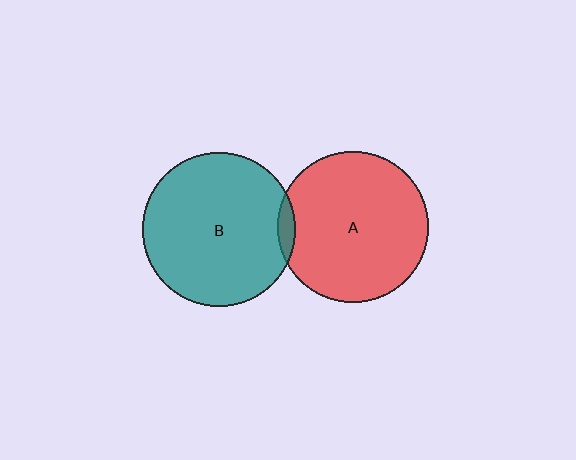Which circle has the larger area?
Circle B (teal).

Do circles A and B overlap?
Yes.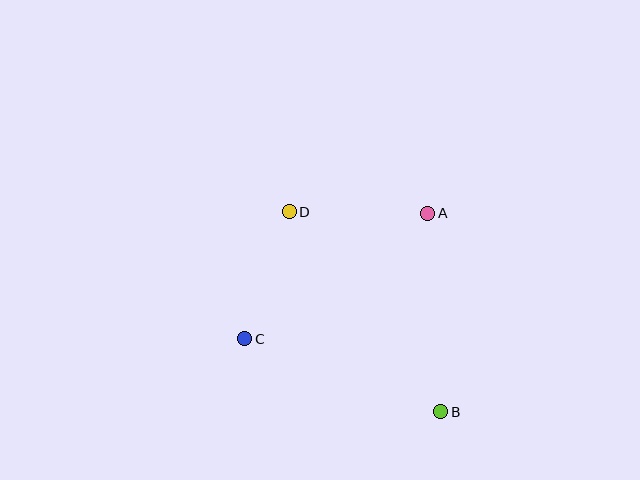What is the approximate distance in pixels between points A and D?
The distance between A and D is approximately 139 pixels.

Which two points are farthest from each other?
Points B and D are farthest from each other.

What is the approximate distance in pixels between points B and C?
The distance between B and C is approximately 209 pixels.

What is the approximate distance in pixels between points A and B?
The distance between A and B is approximately 199 pixels.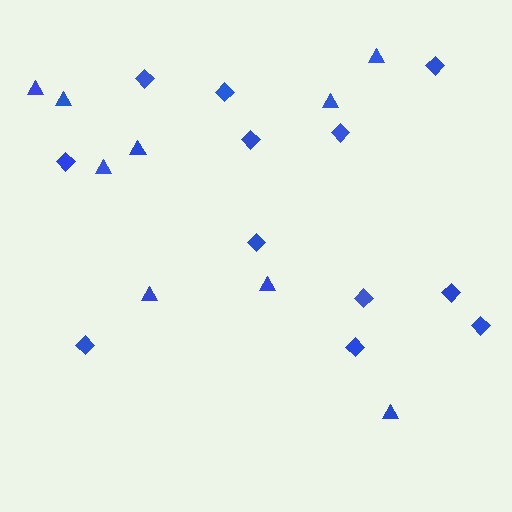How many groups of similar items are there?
There are 2 groups: one group of diamonds (12) and one group of triangles (9).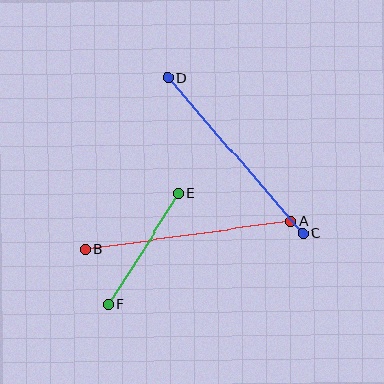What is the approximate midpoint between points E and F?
The midpoint is at approximately (143, 249) pixels.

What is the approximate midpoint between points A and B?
The midpoint is at approximately (188, 235) pixels.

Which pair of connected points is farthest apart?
Points A and B are farthest apart.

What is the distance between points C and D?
The distance is approximately 206 pixels.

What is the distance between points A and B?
The distance is approximately 208 pixels.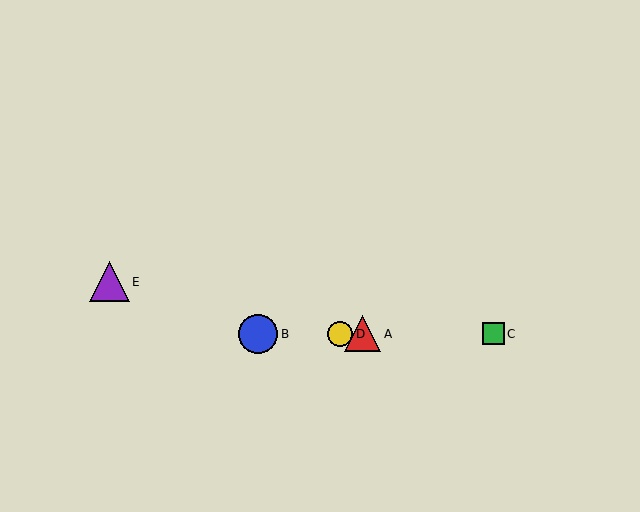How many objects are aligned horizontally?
4 objects (A, B, C, D) are aligned horizontally.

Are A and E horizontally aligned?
No, A is at y≈334 and E is at y≈282.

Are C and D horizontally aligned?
Yes, both are at y≈334.